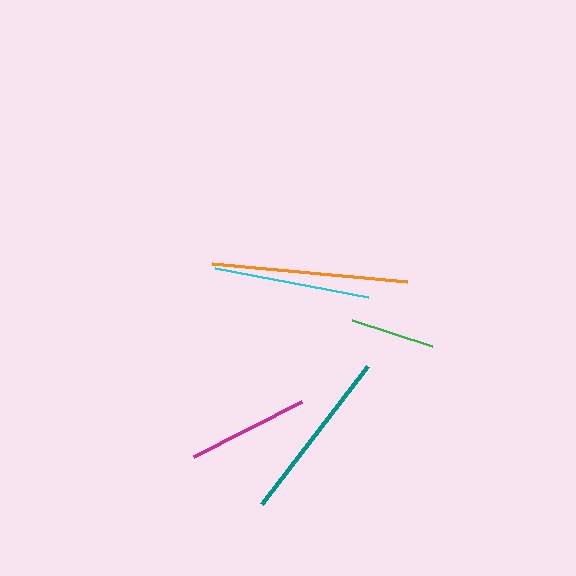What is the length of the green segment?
The green segment is approximately 83 pixels long.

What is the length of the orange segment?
The orange segment is approximately 195 pixels long.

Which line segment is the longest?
The orange line is the longest at approximately 195 pixels.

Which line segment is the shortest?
The green line is the shortest at approximately 83 pixels.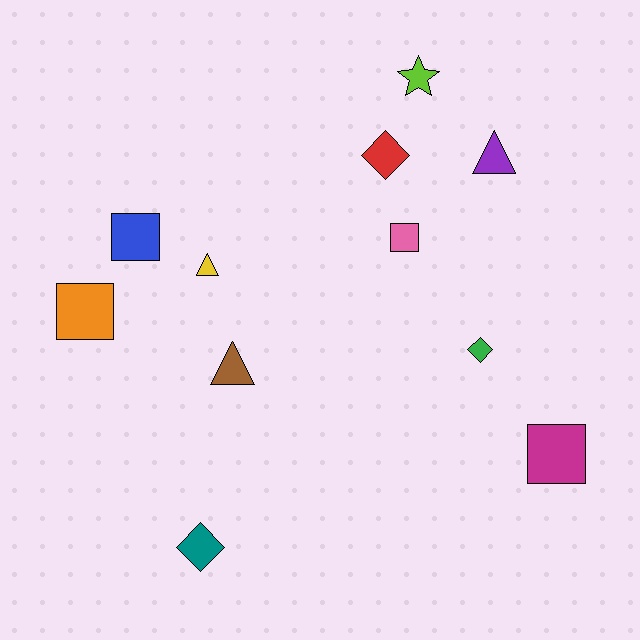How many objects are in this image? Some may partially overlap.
There are 11 objects.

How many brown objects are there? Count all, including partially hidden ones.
There is 1 brown object.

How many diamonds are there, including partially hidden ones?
There are 3 diamonds.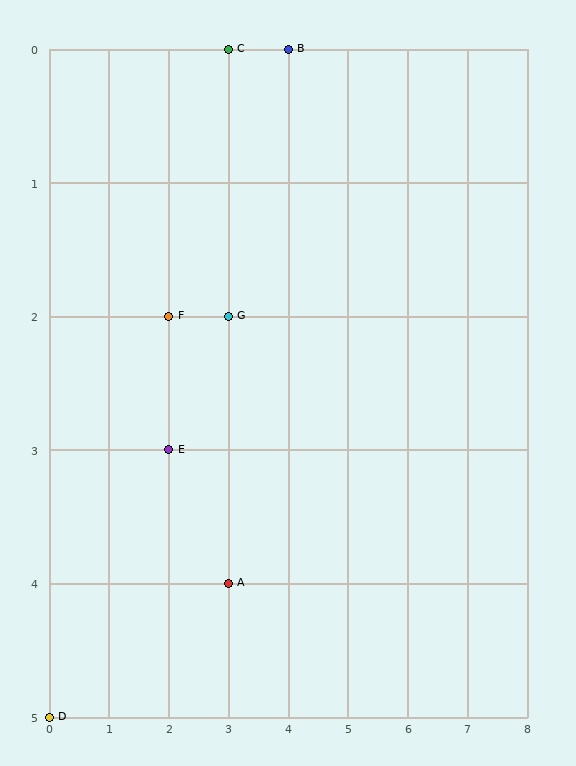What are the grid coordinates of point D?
Point D is at grid coordinates (0, 5).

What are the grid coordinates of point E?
Point E is at grid coordinates (2, 3).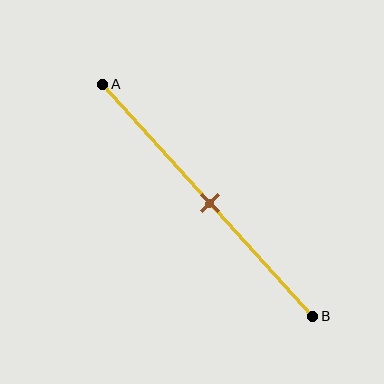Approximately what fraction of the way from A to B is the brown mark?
The brown mark is approximately 50% of the way from A to B.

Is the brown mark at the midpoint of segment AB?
Yes, the mark is approximately at the midpoint.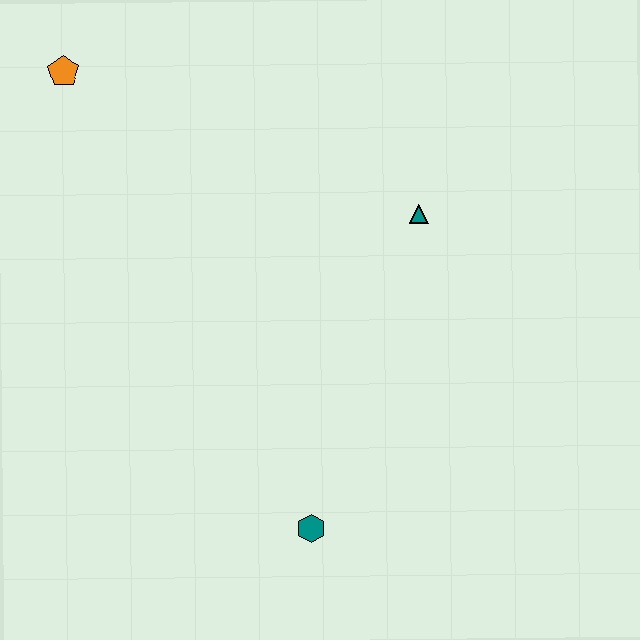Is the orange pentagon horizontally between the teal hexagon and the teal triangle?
No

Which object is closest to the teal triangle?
The teal hexagon is closest to the teal triangle.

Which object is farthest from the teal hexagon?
The orange pentagon is farthest from the teal hexagon.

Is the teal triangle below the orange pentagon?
Yes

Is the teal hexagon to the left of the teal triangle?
Yes